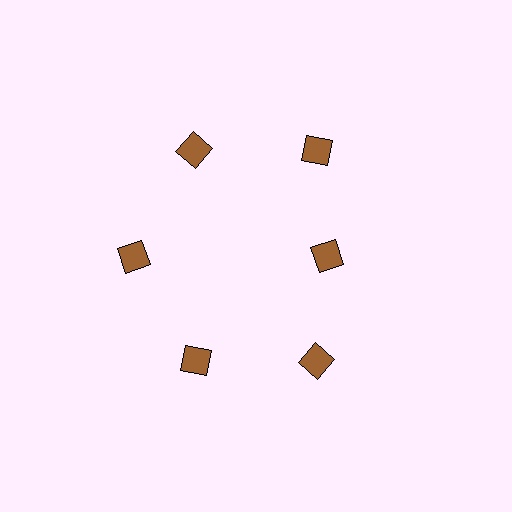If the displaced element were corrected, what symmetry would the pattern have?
It would have 6-fold rotational symmetry — the pattern would map onto itself every 60 degrees.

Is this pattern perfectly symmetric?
No. The 6 brown diamonds are arranged in a ring, but one element near the 3 o'clock position is pulled inward toward the center, breaking the 6-fold rotational symmetry.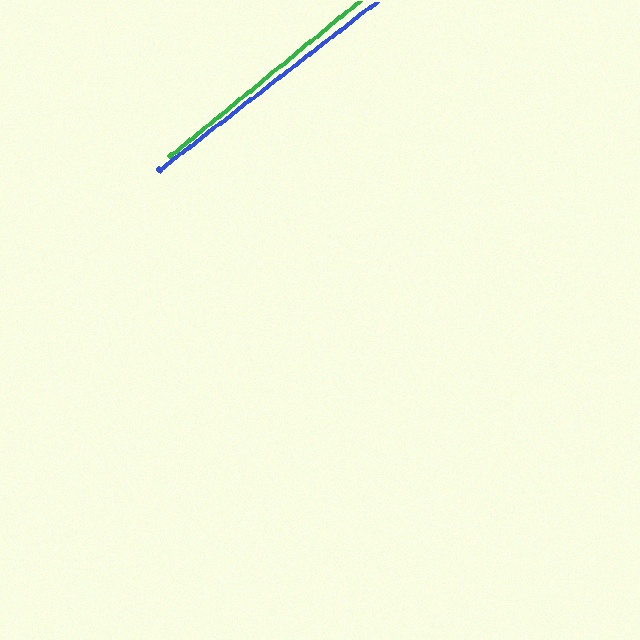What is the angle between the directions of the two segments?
Approximately 2 degrees.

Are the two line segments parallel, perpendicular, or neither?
Parallel — their directions differ by only 1.7°.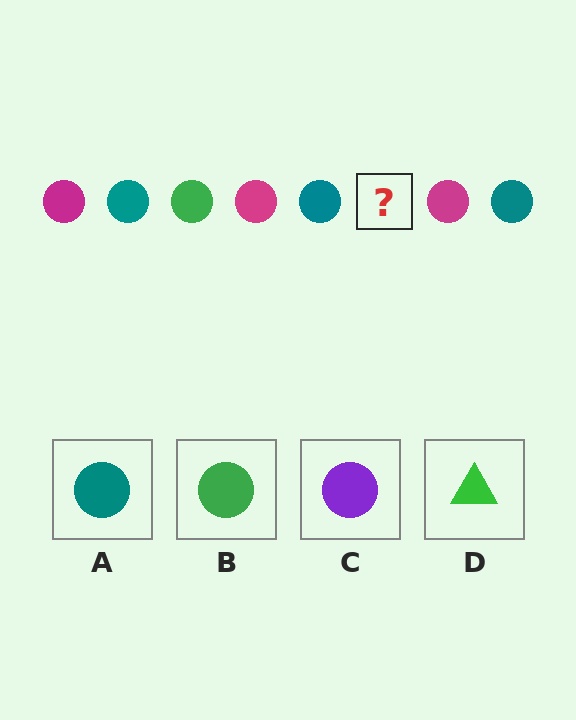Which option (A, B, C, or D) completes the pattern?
B.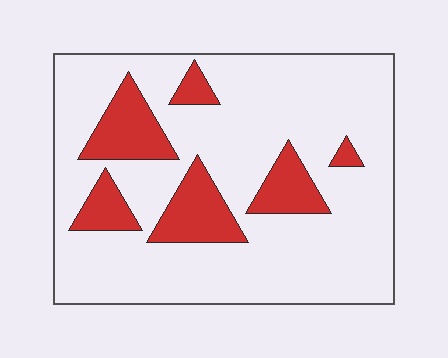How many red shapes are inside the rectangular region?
6.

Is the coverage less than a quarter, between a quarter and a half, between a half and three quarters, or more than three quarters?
Less than a quarter.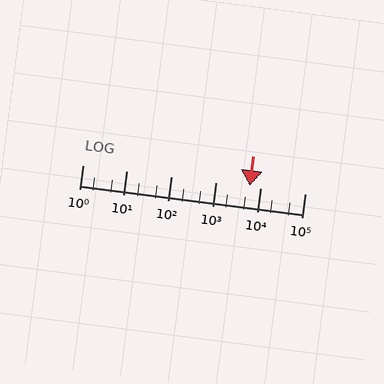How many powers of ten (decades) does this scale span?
The scale spans 5 decades, from 1 to 100000.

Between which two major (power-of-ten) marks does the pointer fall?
The pointer is between 1000 and 10000.